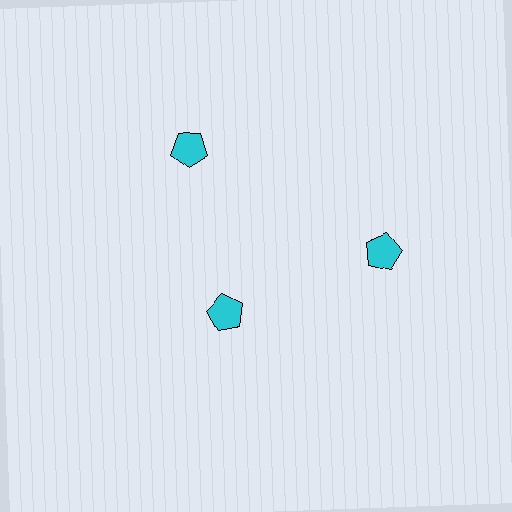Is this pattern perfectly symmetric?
No. The 3 cyan pentagons are arranged in a ring, but one element near the 7 o'clock position is pulled inward toward the center, breaking the 3-fold rotational symmetry.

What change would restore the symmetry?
The symmetry would be restored by moving it outward, back onto the ring so that all 3 pentagons sit at equal angles and equal distance from the center.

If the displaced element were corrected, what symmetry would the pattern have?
It would have 3-fold rotational symmetry — the pattern would map onto itself every 120 degrees.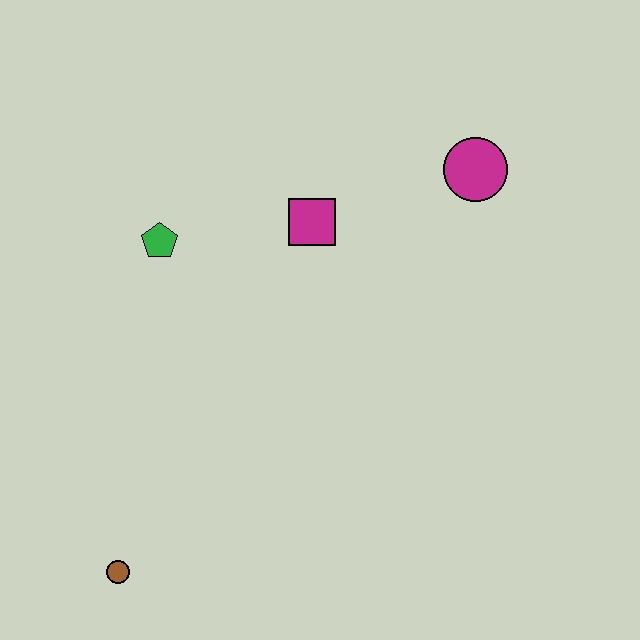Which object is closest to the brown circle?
The green pentagon is closest to the brown circle.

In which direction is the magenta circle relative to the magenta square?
The magenta circle is to the right of the magenta square.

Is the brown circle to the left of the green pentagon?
Yes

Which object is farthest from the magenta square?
The brown circle is farthest from the magenta square.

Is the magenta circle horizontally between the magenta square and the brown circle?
No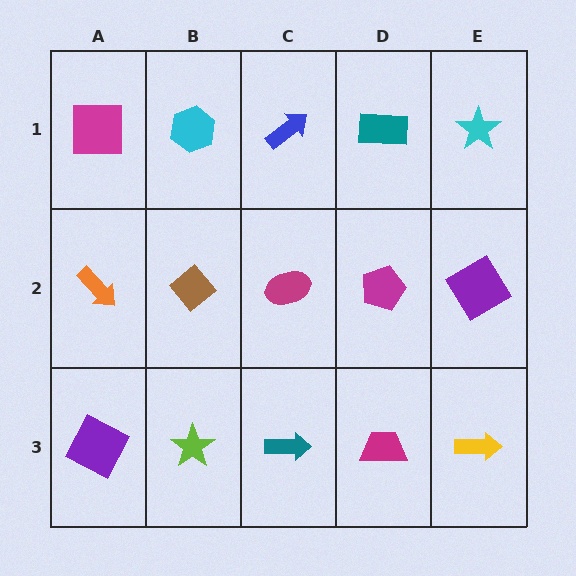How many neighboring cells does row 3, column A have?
2.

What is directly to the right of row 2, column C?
A magenta pentagon.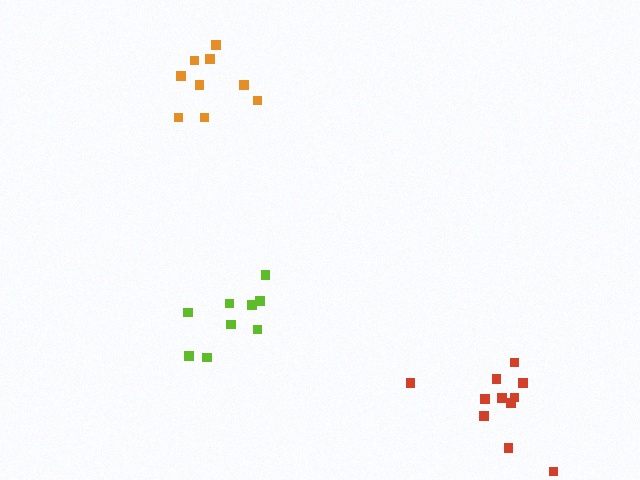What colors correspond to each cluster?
The clusters are colored: orange, red, lime.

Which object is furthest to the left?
The orange cluster is leftmost.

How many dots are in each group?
Group 1: 9 dots, Group 2: 11 dots, Group 3: 9 dots (29 total).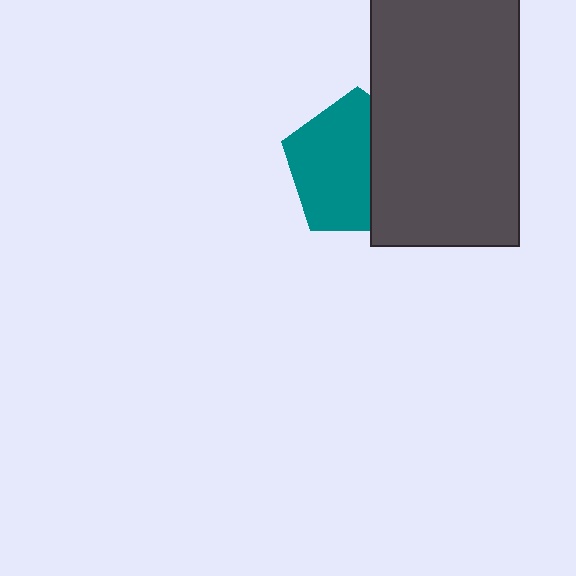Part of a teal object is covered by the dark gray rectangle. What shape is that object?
It is a pentagon.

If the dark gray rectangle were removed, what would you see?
You would see the complete teal pentagon.